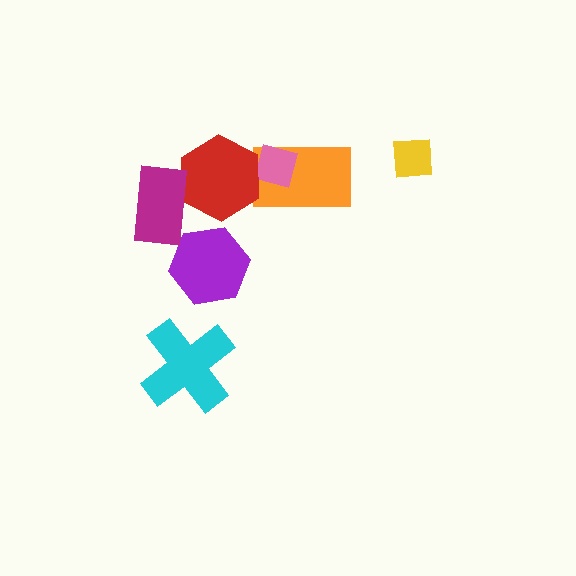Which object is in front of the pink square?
The red hexagon is in front of the pink square.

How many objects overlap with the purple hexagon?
0 objects overlap with the purple hexagon.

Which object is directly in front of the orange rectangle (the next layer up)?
The pink square is directly in front of the orange rectangle.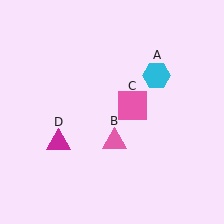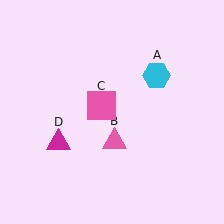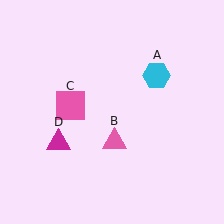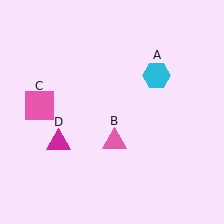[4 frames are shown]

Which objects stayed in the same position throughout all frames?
Cyan hexagon (object A) and pink triangle (object B) and magenta triangle (object D) remained stationary.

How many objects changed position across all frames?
1 object changed position: pink square (object C).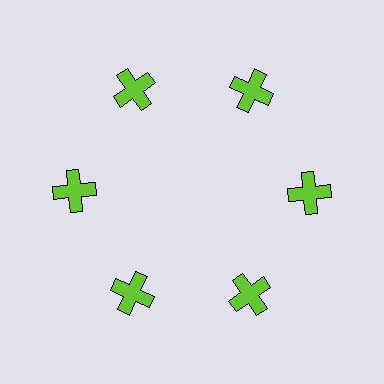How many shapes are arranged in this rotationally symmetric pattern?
There are 6 shapes, arranged in 6 groups of 1.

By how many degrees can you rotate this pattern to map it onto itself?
The pattern maps onto itself every 60 degrees of rotation.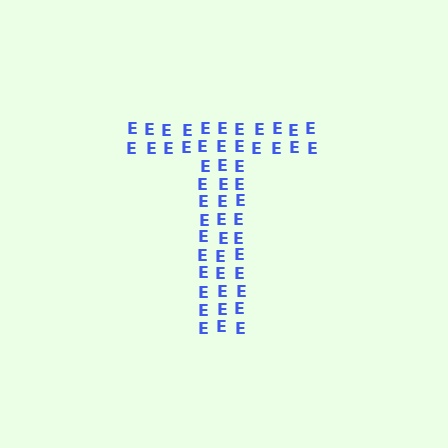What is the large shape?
The large shape is the letter T.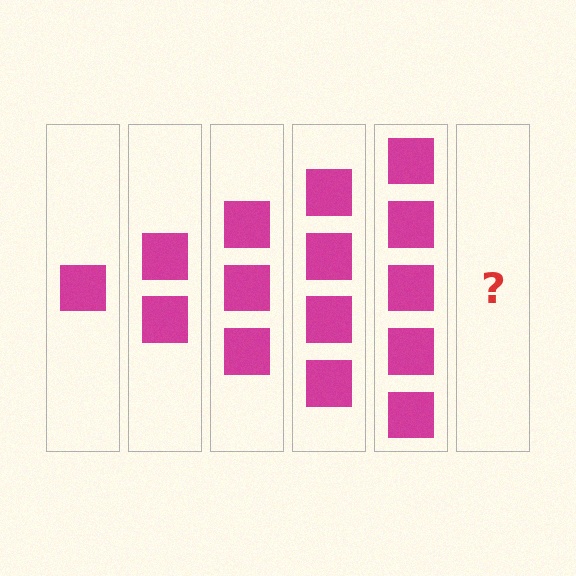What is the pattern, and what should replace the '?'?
The pattern is that each step adds one more square. The '?' should be 6 squares.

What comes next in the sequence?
The next element should be 6 squares.